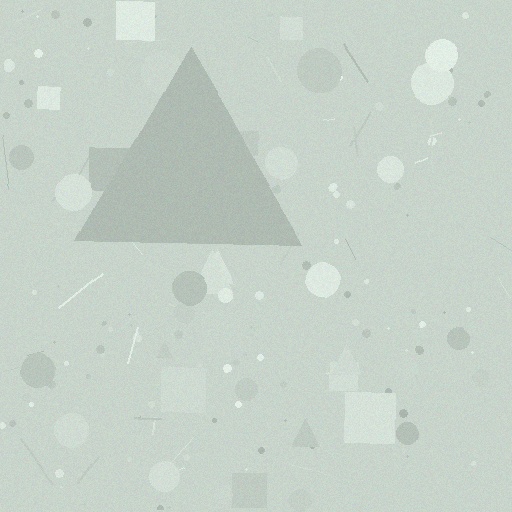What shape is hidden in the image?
A triangle is hidden in the image.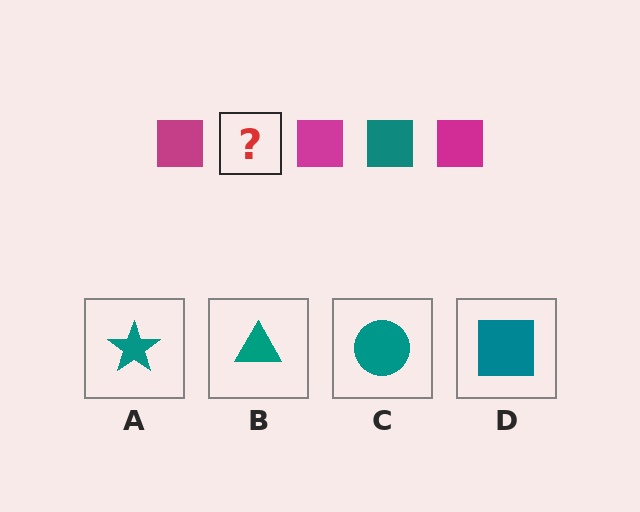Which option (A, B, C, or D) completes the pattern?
D.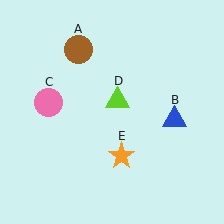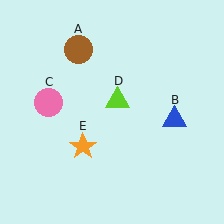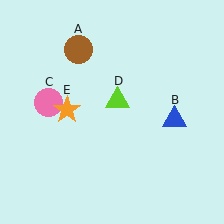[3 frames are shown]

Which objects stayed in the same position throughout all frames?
Brown circle (object A) and blue triangle (object B) and pink circle (object C) and lime triangle (object D) remained stationary.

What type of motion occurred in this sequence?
The orange star (object E) rotated clockwise around the center of the scene.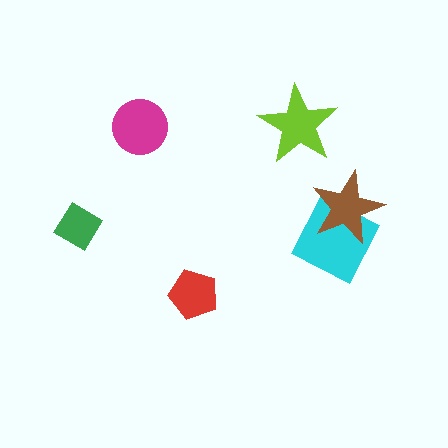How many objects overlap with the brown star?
1 object overlaps with the brown star.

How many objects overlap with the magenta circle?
0 objects overlap with the magenta circle.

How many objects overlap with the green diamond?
0 objects overlap with the green diamond.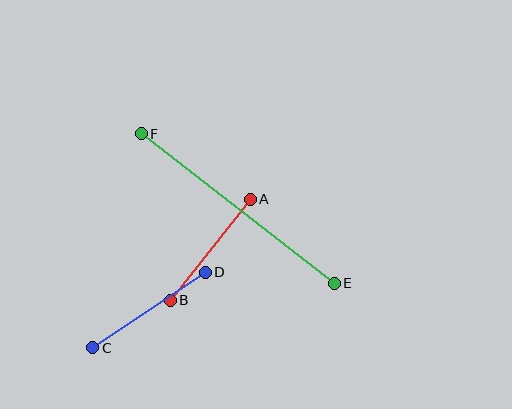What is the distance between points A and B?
The distance is approximately 129 pixels.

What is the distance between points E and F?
The distance is approximately 244 pixels.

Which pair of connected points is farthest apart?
Points E and F are farthest apart.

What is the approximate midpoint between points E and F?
The midpoint is at approximately (238, 209) pixels.